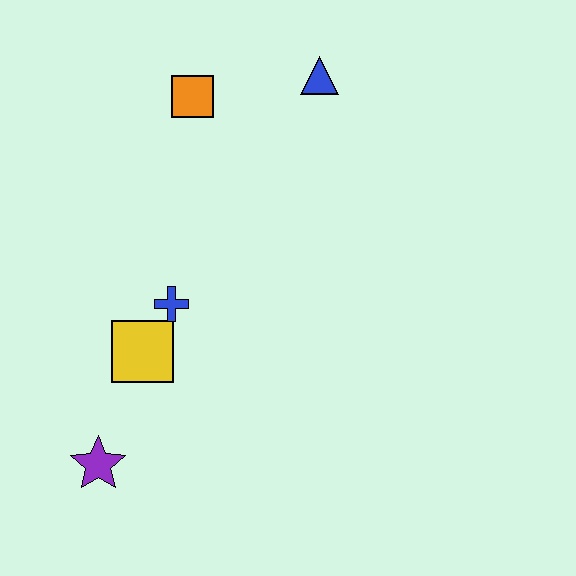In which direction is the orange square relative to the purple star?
The orange square is above the purple star.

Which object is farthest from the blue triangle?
The purple star is farthest from the blue triangle.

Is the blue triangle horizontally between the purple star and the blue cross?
No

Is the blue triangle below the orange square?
No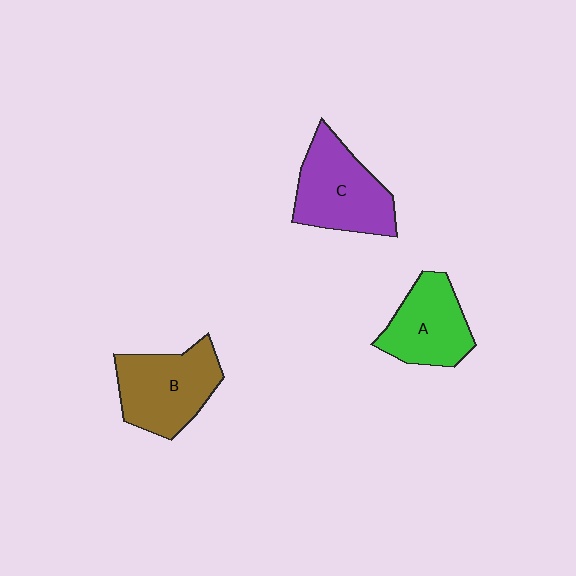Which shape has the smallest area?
Shape A (green).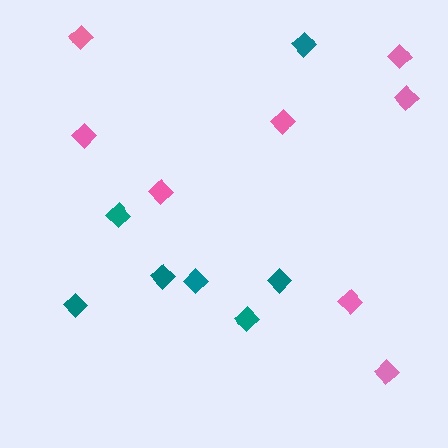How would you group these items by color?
There are 2 groups: one group of teal diamonds (7) and one group of pink diamonds (8).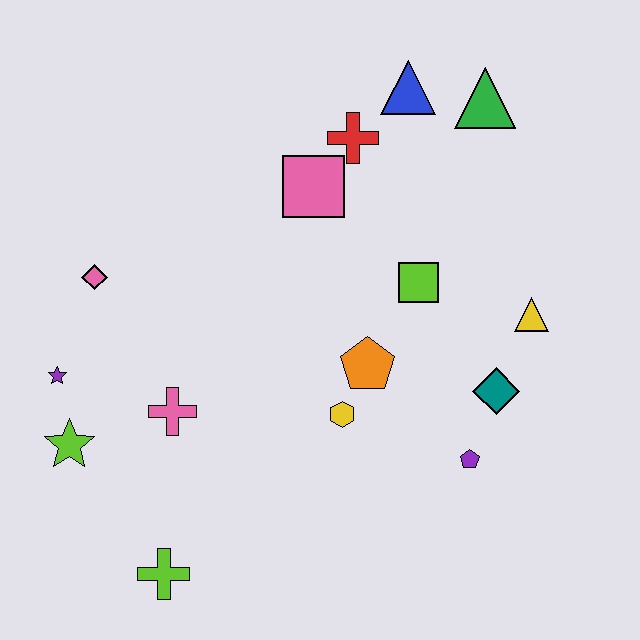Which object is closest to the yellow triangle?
The teal diamond is closest to the yellow triangle.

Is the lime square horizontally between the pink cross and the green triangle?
Yes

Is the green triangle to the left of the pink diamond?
No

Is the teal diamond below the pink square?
Yes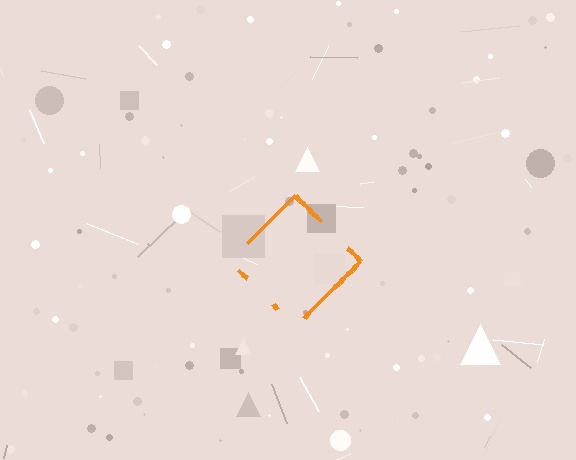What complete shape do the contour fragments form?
The contour fragments form a diamond.